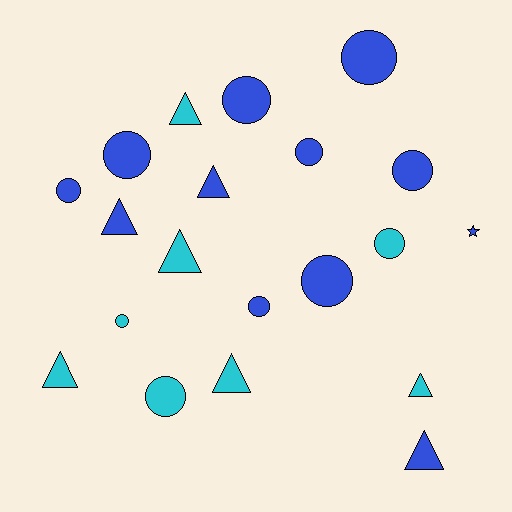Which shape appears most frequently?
Circle, with 11 objects.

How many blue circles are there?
There are 8 blue circles.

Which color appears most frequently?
Blue, with 12 objects.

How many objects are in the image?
There are 20 objects.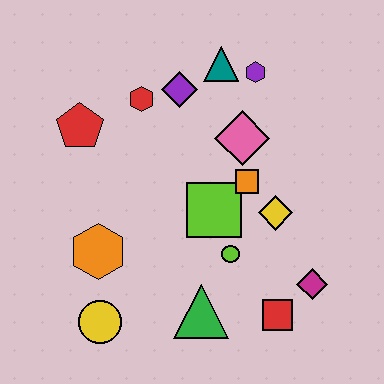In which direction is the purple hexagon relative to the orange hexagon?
The purple hexagon is above the orange hexagon.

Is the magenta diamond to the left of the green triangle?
No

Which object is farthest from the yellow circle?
The purple hexagon is farthest from the yellow circle.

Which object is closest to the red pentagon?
The red hexagon is closest to the red pentagon.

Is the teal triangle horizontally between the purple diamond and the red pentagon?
No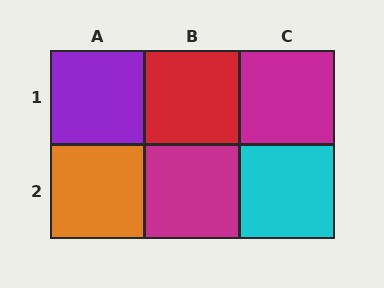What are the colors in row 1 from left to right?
Purple, red, magenta.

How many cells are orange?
1 cell is orange.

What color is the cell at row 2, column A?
Orange.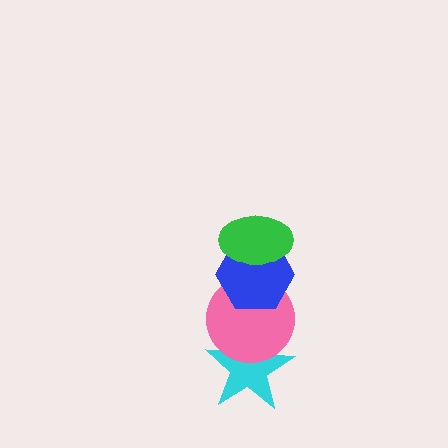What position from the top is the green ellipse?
The green ellipse is 1st from the top.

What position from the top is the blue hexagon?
The blue hexagon is 2nd from the top.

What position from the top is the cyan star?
The cyan star is 4th from the top.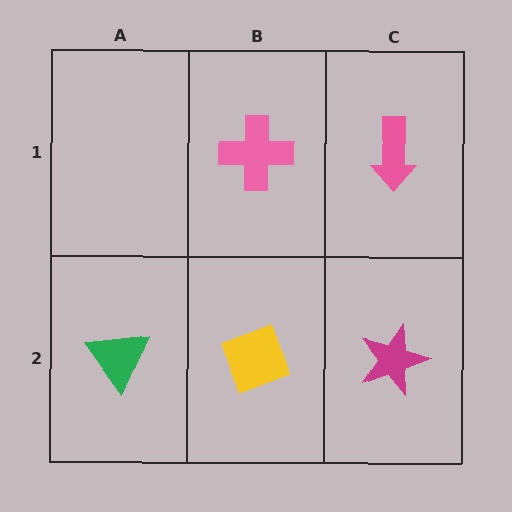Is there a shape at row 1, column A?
No, that cell is empty.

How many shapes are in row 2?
3 shapes.